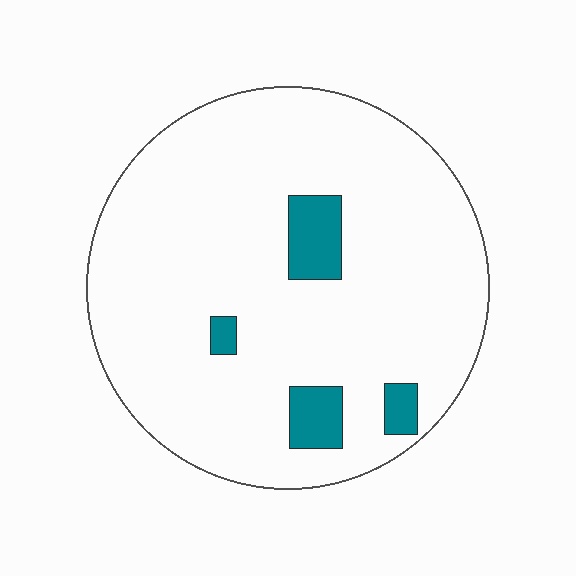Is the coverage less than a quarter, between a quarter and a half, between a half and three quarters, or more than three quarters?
Less than a quarter.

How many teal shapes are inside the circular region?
4.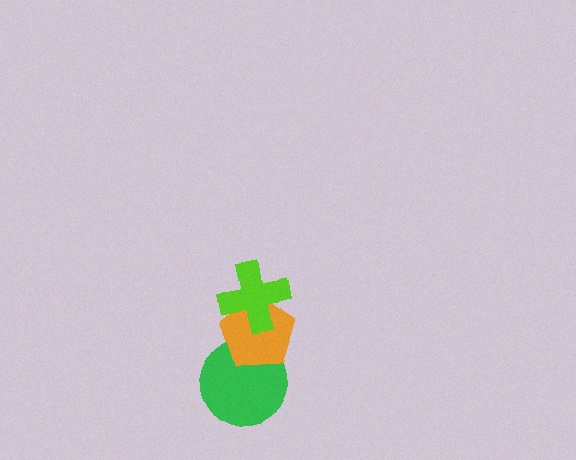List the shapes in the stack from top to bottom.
From top to bottom: the lime cross, the orange pentagon, the green circle.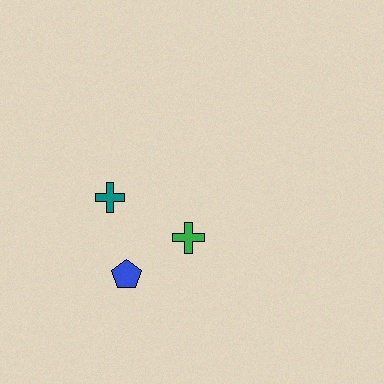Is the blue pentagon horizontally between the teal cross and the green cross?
Yes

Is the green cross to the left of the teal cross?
No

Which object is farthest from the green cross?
The teal cross is farthest from the green cross.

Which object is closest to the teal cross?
The blue pentagon is closest to the teal cross.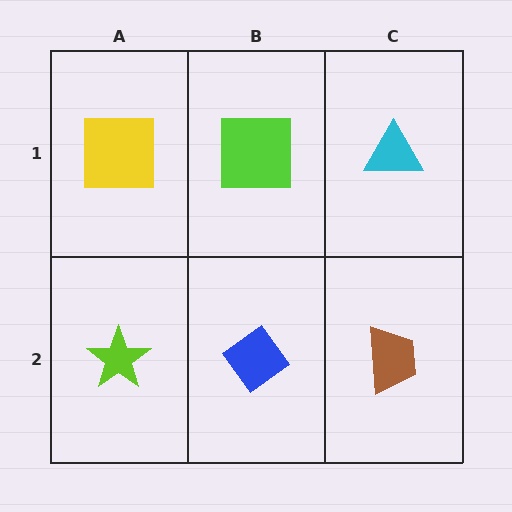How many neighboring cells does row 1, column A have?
2.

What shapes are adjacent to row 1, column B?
A blue diamond (row 2, column B), a yellow square (row 1, column A), a cyan triangle (row 1, column C).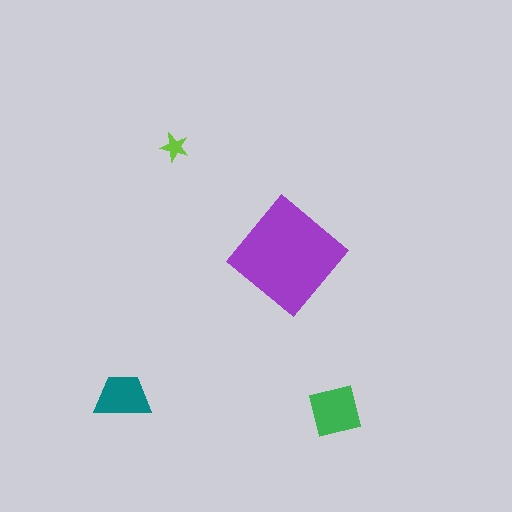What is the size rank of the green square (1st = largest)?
2nd.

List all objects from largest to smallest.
The purple diamond, the green square, the teal trapezoid, the lime star.